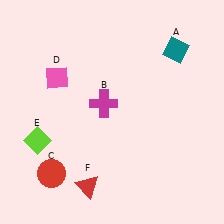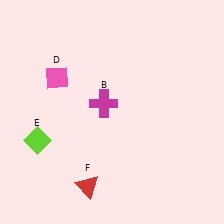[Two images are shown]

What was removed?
The red circle (C), the teal diamond (A) were removed in Image 2.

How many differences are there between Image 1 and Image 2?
There are 2 differences between the two images.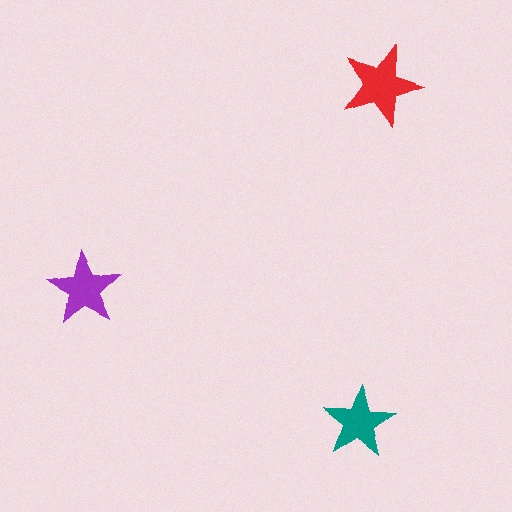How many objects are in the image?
There are 3 objects in the image.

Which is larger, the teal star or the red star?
The red one.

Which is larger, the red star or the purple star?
The red one.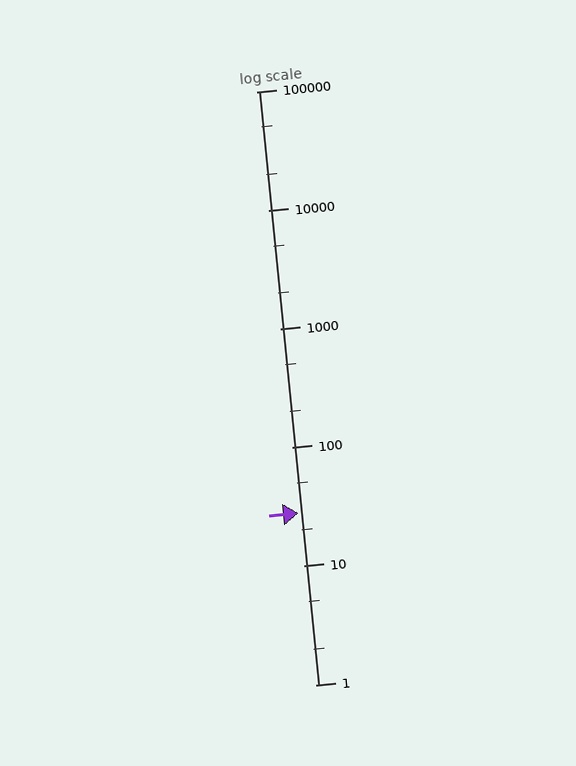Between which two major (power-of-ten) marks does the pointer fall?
The pointer is between 10 and 100.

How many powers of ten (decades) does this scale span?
The scale spans 5 decades, from 1 to 100000.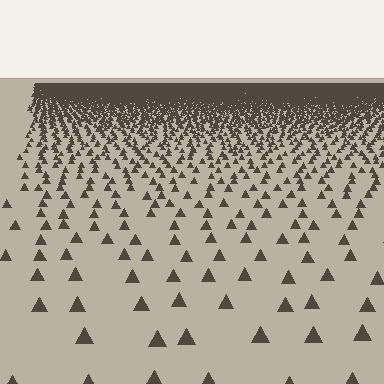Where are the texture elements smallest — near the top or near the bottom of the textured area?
Near the top.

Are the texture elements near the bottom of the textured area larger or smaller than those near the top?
Larger. Near the bottom, elements are closer to the viewer and appear at a bigger on-screen size.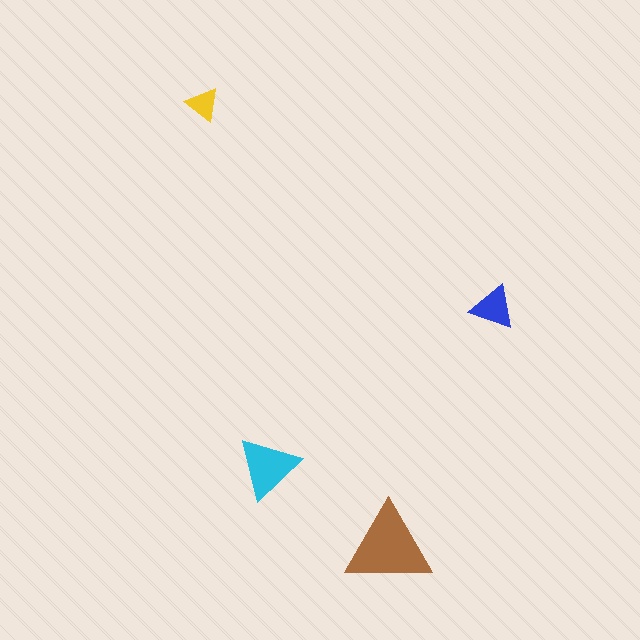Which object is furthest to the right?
The blue triangle is rightmost.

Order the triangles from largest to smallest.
the brown one, the cyan one, the blue one, the yellow one.